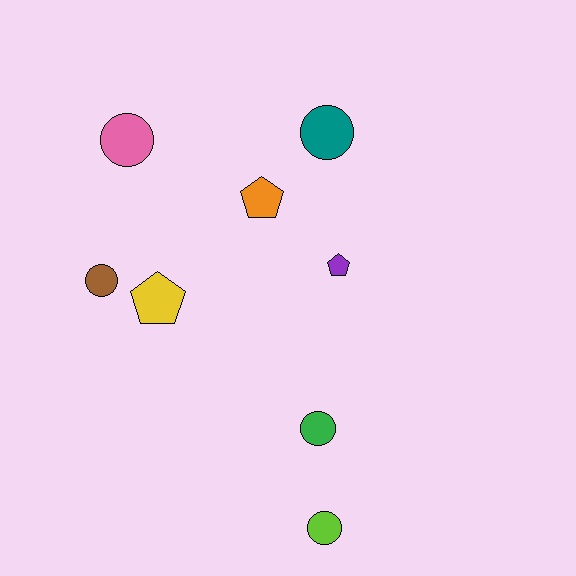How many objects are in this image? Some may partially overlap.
There are 8 objects.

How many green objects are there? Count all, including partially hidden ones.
There is 1 green object.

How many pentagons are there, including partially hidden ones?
There are 3 pentagons.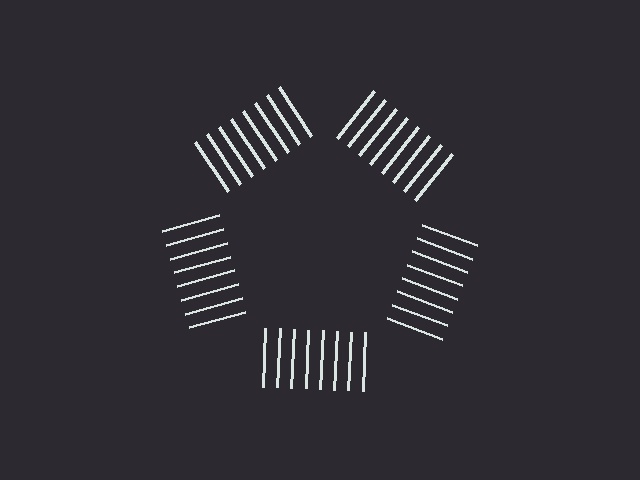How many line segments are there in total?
40 — 8 along each of the 5 edges.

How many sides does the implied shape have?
5 sides — the line-ends trace a pentagon.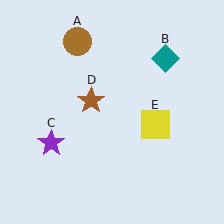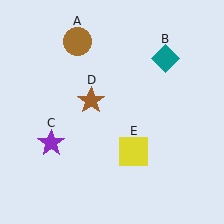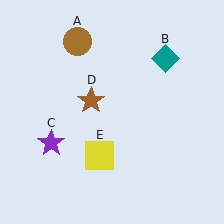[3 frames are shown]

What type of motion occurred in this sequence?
The yellow square (object E) rotated clockwise around the center of the scene.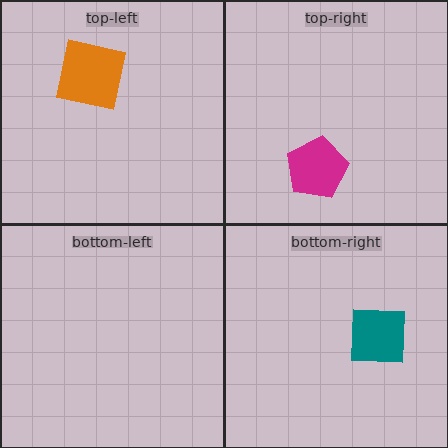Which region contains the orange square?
The top-left region.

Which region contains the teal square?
The bottom-right region.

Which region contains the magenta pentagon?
The top-right region.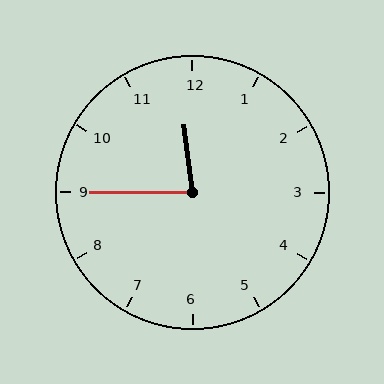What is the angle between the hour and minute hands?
Approximately 82 degrees.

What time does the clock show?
11:45.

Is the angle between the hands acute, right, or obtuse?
It is acute.